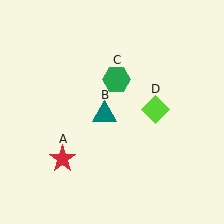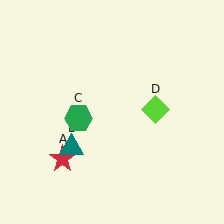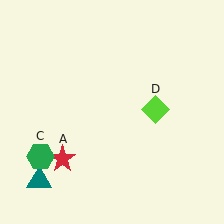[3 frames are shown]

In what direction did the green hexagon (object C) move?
The green hexagon (object C) moved down and to the left.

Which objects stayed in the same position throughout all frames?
Red star (object A) and lime diamond (object D) remained stationary.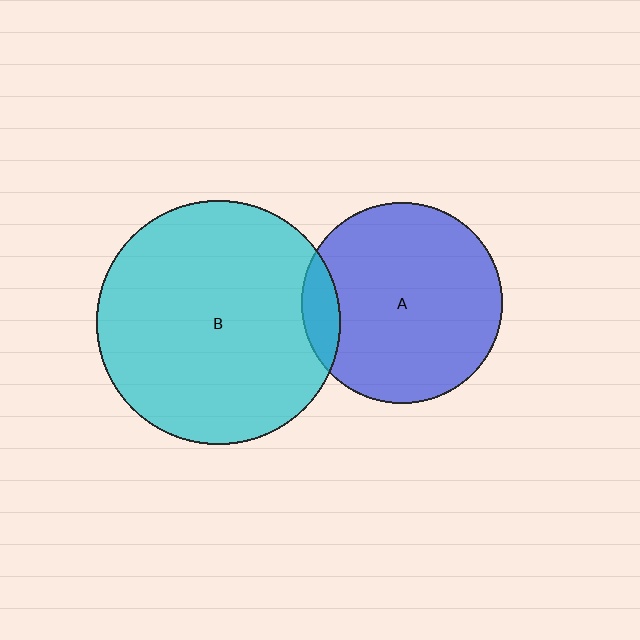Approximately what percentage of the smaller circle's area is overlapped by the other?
Approximately 10%.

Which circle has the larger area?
Circle B (cyan).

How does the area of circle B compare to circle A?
Approximately 1.5 times.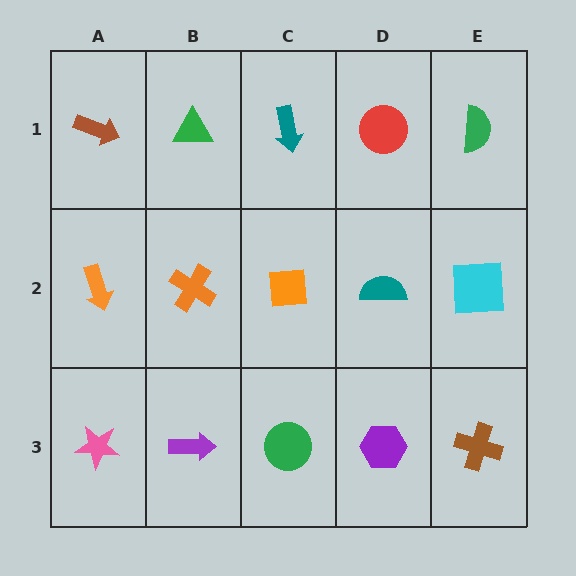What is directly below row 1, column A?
An orange arrow.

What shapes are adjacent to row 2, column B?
A green triangle (row 1, column B), a purple arrow (row 3, column B), an orange arrow (row 2, column A), an orange square (row 2, column C).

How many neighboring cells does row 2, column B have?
4.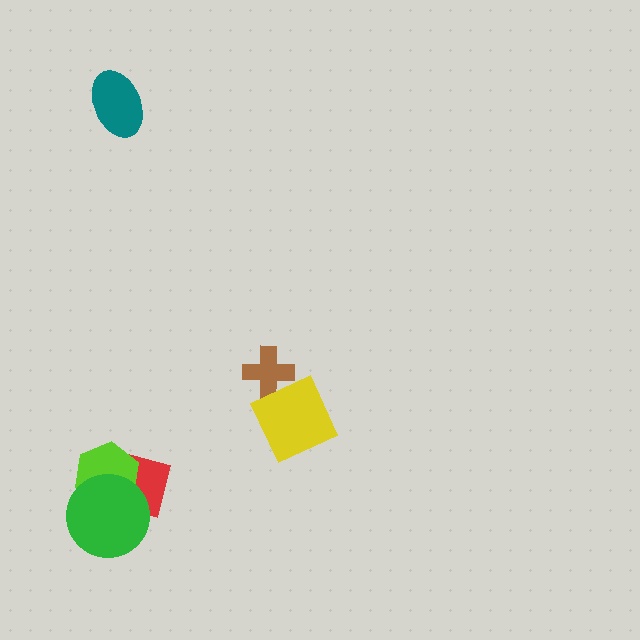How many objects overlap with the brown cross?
1 object overlaps with the brown cross.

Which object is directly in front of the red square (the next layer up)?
The lime hexagon is directly in front of the red square.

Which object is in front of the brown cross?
The yellow diamond is in front of the brown cross.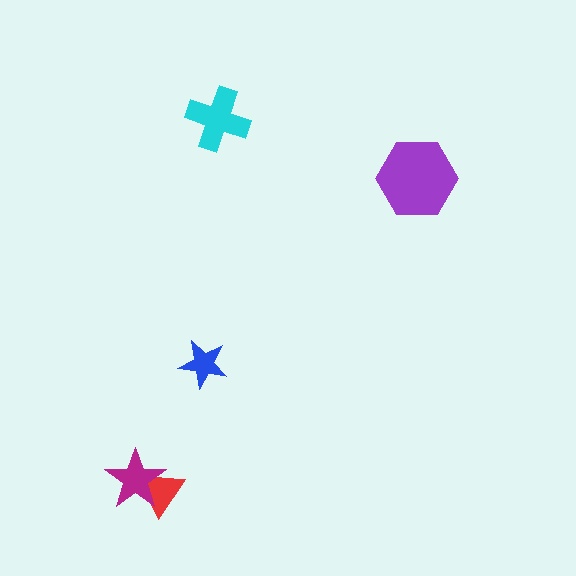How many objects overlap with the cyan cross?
0 objects overlap with the cyan cross.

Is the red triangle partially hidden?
Yes, it is partially covered by another shape.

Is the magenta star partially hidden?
No, no other shape covers it.